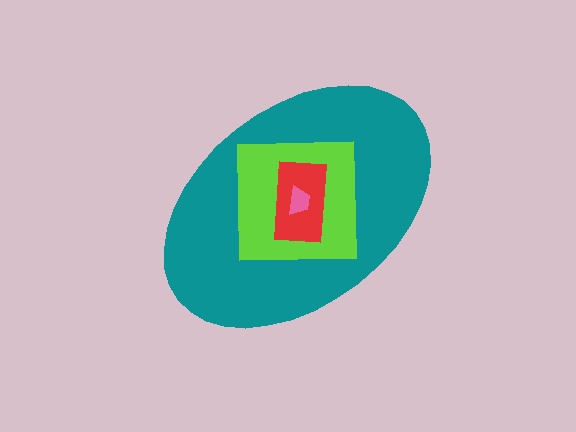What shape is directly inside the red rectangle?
The pink trapezoid.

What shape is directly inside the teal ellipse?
The lime square.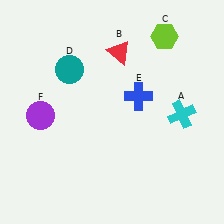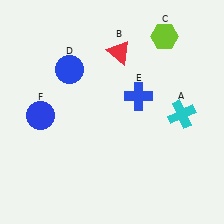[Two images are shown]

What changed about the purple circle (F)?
In Image 1, F is purple. In Image 2, it changed to blue.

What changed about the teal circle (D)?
In Image 1, D is teal. In Image 2, it changed to blue.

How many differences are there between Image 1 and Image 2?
There are 2 differences between the two images.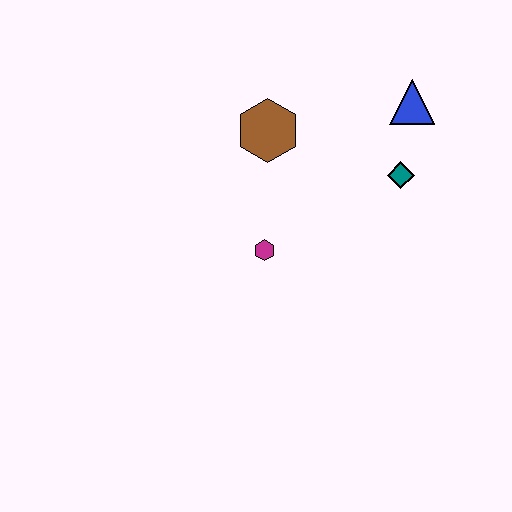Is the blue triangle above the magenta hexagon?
Yes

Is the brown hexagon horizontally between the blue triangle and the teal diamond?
No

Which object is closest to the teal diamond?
The blue triangle is closest to the teal diamond.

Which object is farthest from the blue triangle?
The magenta hexagon is farthest from the blue triangle.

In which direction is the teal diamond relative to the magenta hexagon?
The teal diamond is to the right of the magenta hexagon.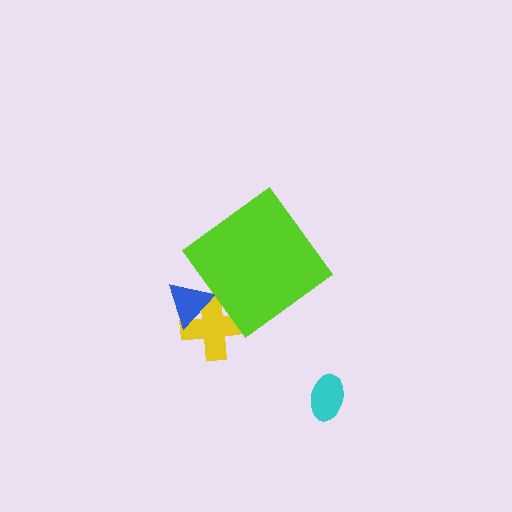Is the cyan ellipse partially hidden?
No, the cyan ellipse is fully visible.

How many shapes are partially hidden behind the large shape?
2 shapes are partially hidden.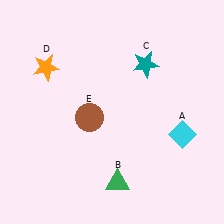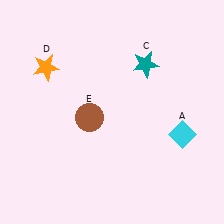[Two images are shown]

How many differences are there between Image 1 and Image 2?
There is 1 difference between the two images.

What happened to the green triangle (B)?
The green triangle (B) was removed in Image 2. It was in the bottom-right area of Image 1.